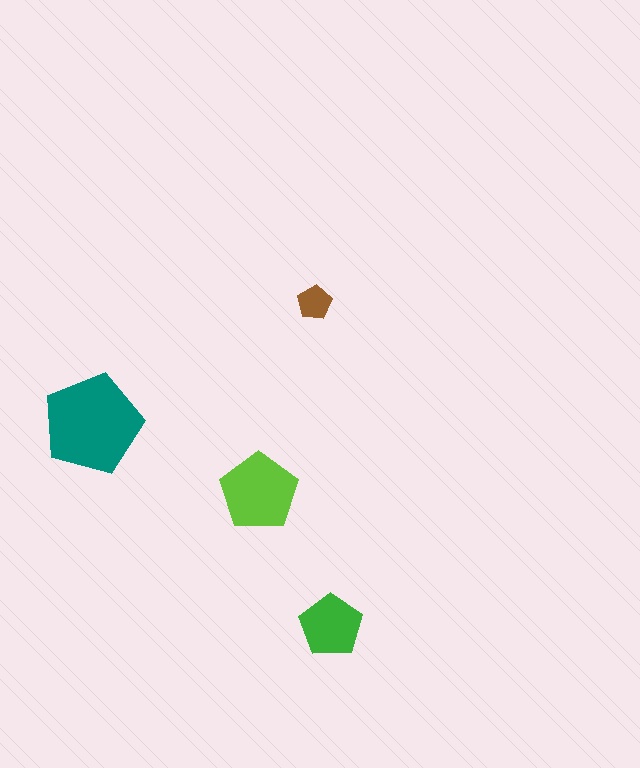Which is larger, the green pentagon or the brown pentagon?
The green one.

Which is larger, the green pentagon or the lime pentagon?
The lime one.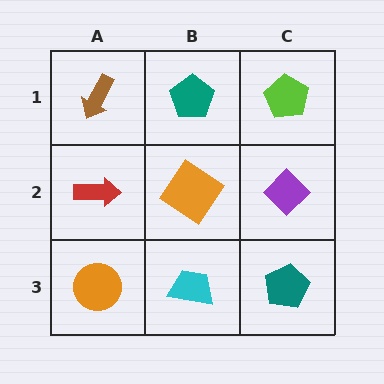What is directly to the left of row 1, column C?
A teal pentagon.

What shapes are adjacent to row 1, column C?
A purple diamond (row 2, column C), a teal pentagon (row 1, column B).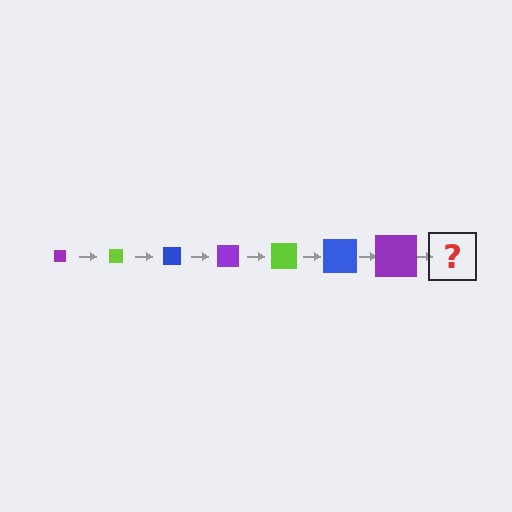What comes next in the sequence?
The next element should be a lime square, larger than the previous one.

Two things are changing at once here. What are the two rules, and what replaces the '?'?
The two rules are that the square grows larger each step and the color cycles through purple, lime, and blue. The '?' should be a lime square, larger than the previous one.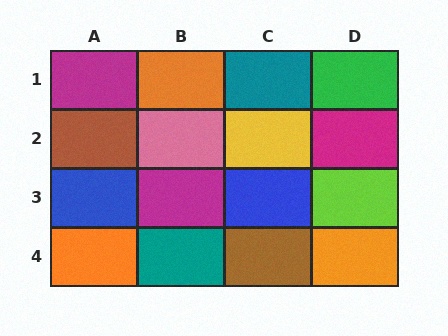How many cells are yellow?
1 cell is yellow.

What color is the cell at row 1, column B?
Orange.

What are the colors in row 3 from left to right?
Blue, magenta, blue, lime.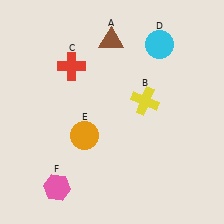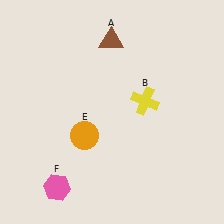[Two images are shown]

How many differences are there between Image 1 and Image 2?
There are 2 differences between the two images.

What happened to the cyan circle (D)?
The cyan circle (D) was removed in Image 2. It was in the top-right area of Image 1.